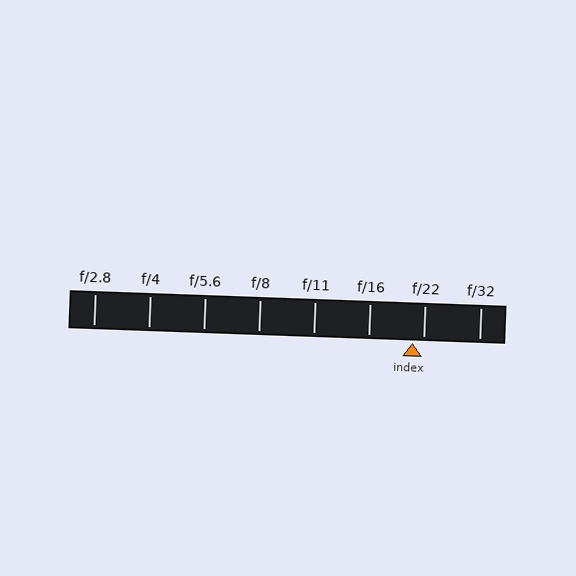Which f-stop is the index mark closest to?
The index mark is closest to f/22.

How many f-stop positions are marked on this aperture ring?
There are 8 f-stop positions marked.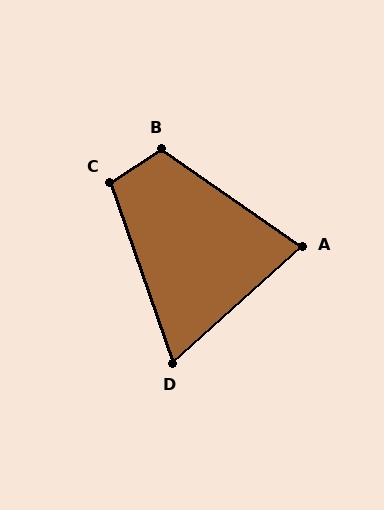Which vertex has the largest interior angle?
B, at approximately 113 degrees.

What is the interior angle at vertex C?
Approximately 103 degrees (obtuse).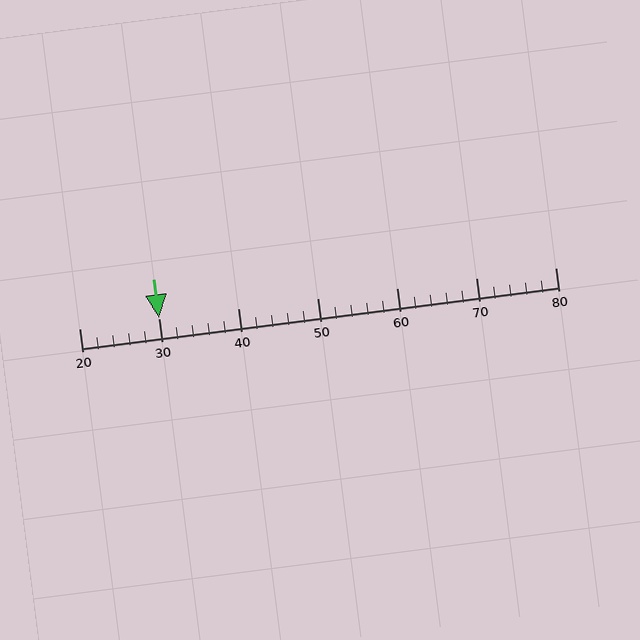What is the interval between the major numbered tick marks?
The major tick marks are spaced 10 units apart.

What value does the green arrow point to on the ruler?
The green arrow points to approximately 30.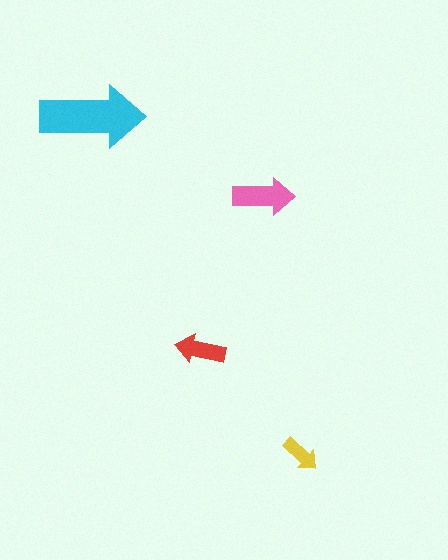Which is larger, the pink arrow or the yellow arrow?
The pink one.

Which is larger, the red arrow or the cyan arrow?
The cyan one.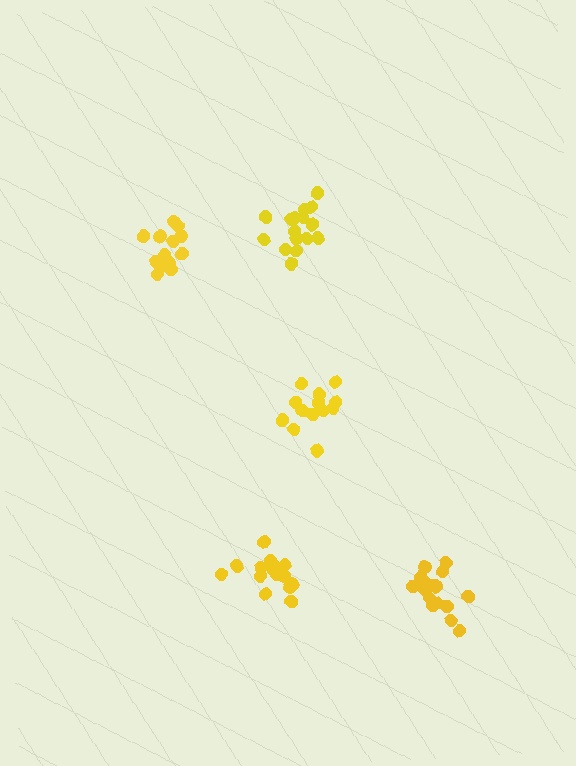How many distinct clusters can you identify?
There are 5 distinct clusters.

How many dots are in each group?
Group 1: 17 dots, Group 2: 13 dots, Group 3: 13 dots, Group 4: 16 dots, Group 5: 16 dots (75 total).